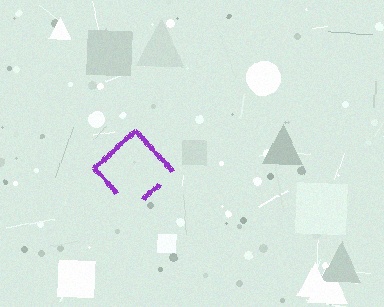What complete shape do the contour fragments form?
The contour fragments form a diamond.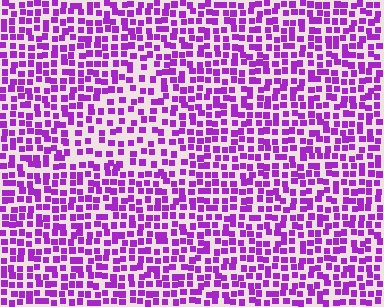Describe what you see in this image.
The image contains small purple elements arranged at two different densities. A triangle-shaped region is visible where the elements are less densely packed than the surrounding area.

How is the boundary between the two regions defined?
The boundary is defined by a change in element density (approximately 1.5x ratio). All elements are the same color, size, and shape.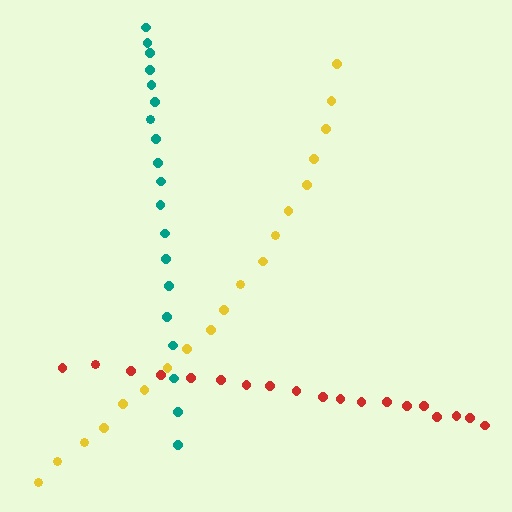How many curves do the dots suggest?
There are 3 distinct paths.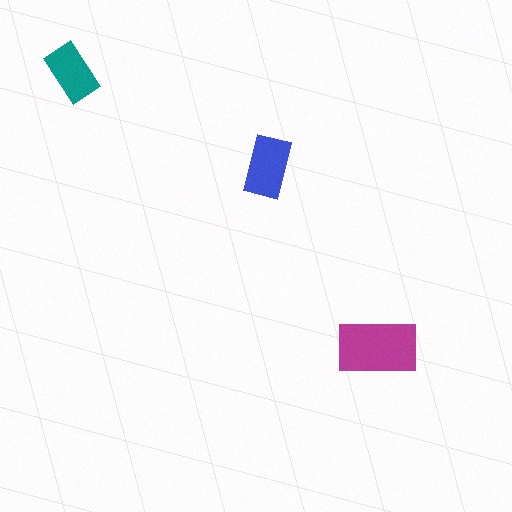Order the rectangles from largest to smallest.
the magenta one, the blue one, the teal one.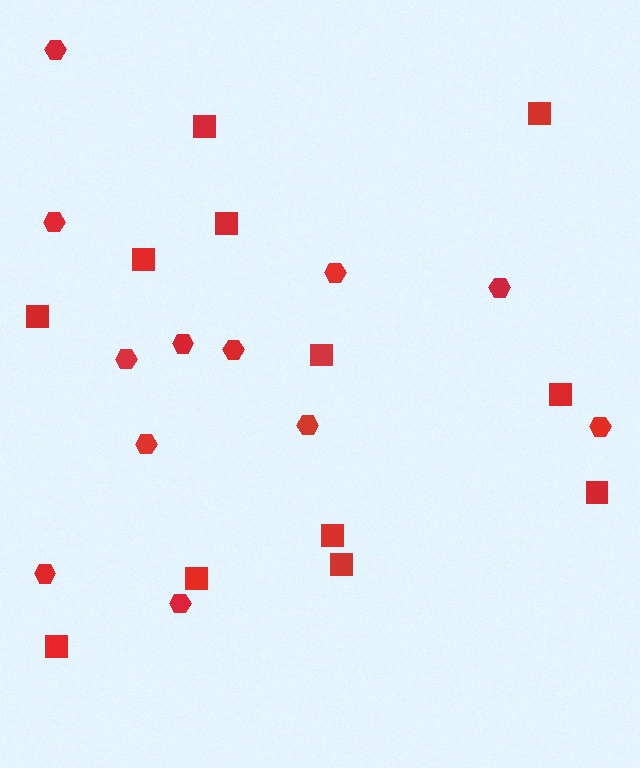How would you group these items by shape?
There are 2 groups: one group of hexagons (12) and one group of squares (12).